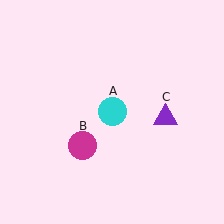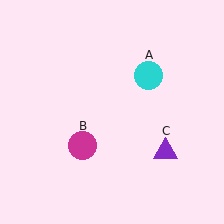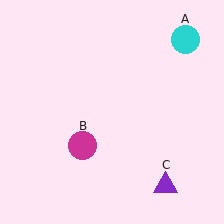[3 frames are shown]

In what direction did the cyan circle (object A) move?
The cyan circle (object A) moved up and to the right.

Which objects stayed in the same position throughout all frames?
Magenta circle (object B) remained stationary.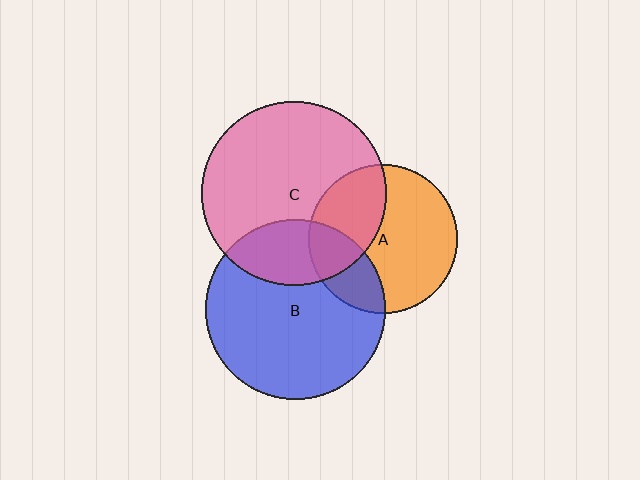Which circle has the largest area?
Circle C (pink).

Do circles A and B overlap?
Yes.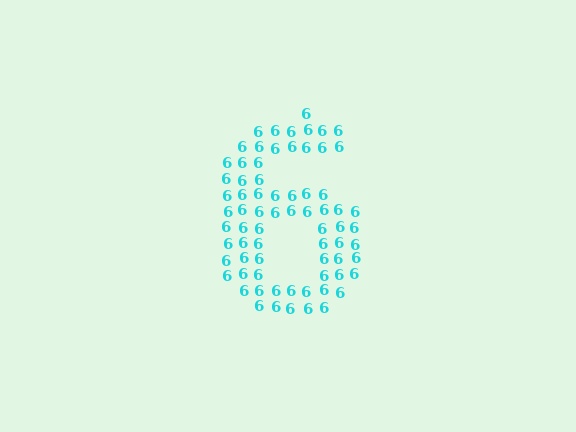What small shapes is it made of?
It is made of small digit 6's.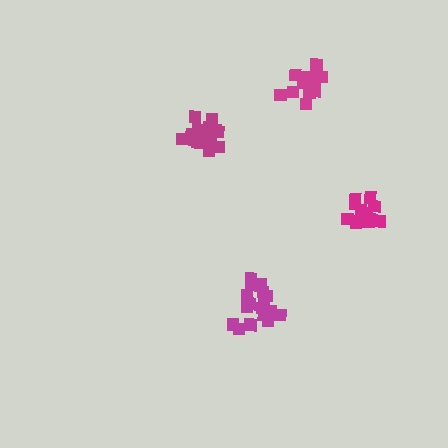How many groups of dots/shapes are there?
There are 4 groups.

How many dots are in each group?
Group 1: 20 dots, Group 2: 16 dots, Group 3: 15 dots, Group 4: 17 dots (68 total).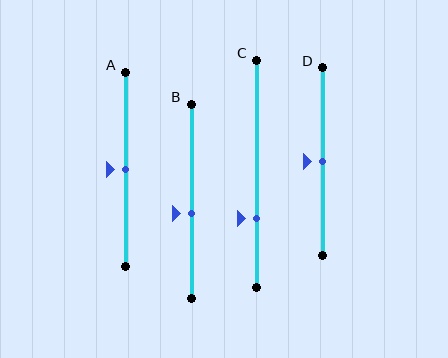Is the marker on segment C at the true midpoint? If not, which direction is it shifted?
No, the marker on segment C is shifted downward by about 20% of the segment length.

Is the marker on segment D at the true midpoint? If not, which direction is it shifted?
Yes, the marker on segment D is at the true midpoint.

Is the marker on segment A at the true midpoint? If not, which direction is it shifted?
Yes, the marker on segment A is at the true midpoint.